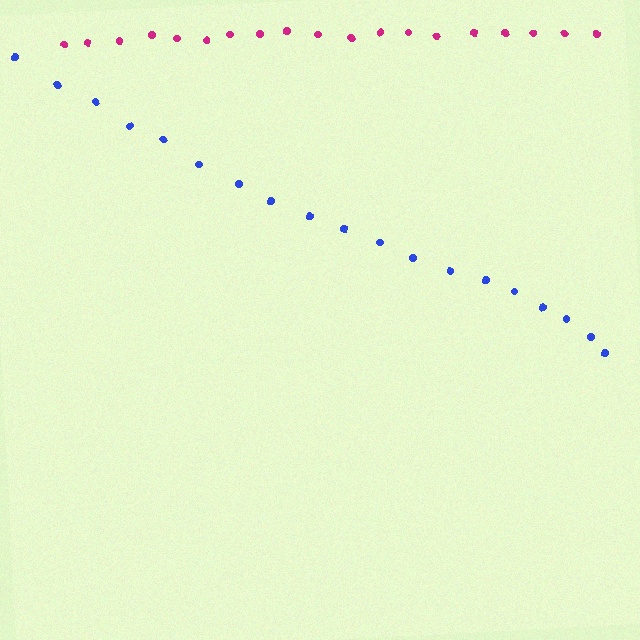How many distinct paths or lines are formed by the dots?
There are 2 distinct paths.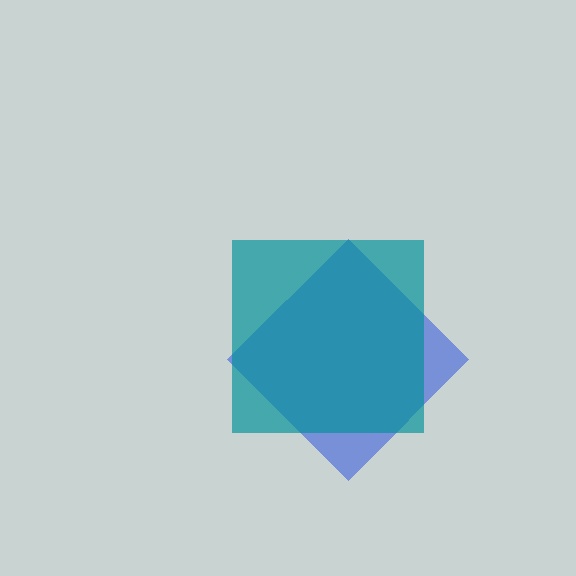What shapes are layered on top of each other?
The layered shapes are: a blue diamond, a teal square.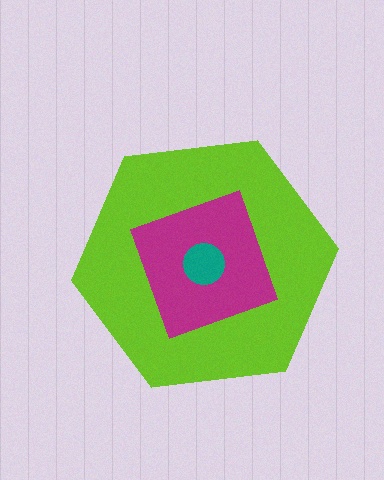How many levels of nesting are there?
3.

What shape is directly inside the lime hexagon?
The magenta diamond.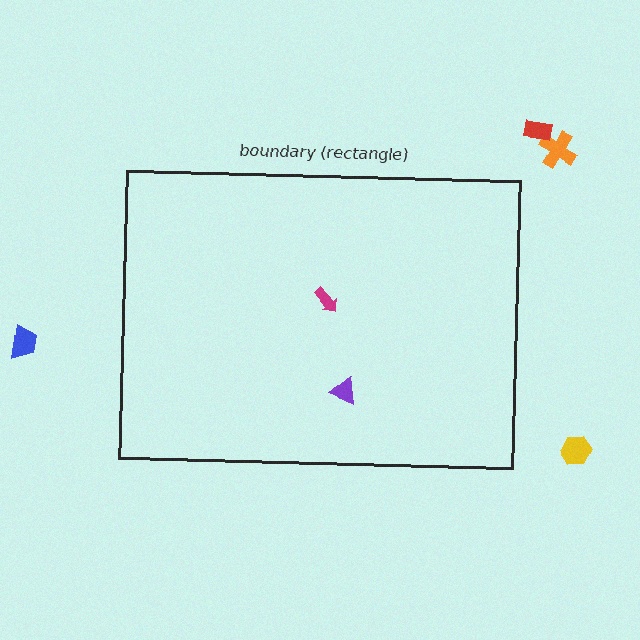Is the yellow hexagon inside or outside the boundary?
Outside.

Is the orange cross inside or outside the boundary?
Outside.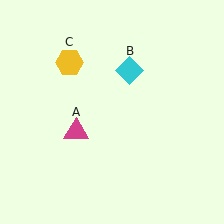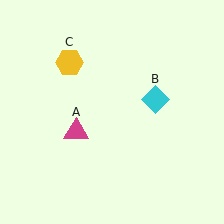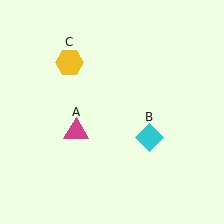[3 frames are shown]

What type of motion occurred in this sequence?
The cyan diamond (object B) rotated clockwise around the center of the scene.